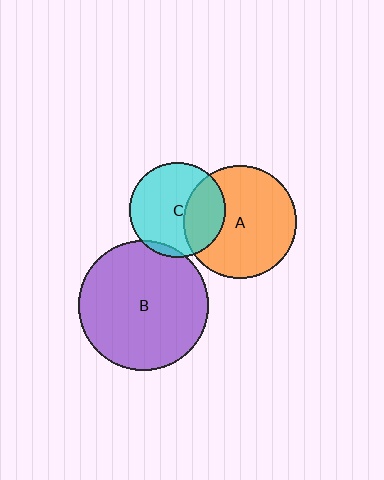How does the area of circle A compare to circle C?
Approximately 1.4 times.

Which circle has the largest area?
Circle B (purple).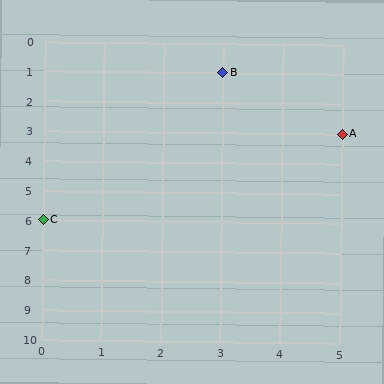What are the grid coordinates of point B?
Point B is at grid coordinates (3, 1).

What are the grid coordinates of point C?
Point C is at grid coordinates (0, 6).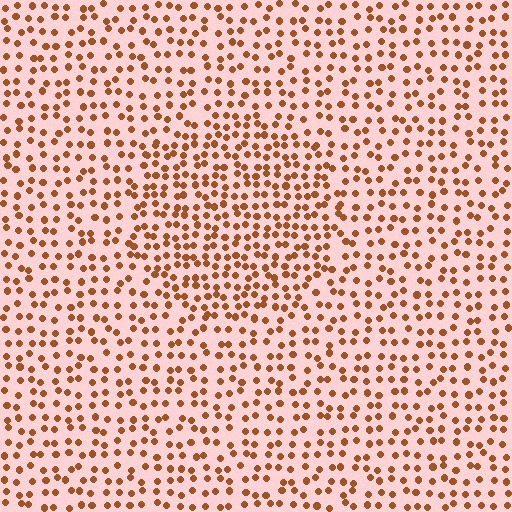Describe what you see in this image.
The image contains small brown elements arranged at two different densities. A circle-shaped region is visible where the elements are more densely packed than the surrounding area.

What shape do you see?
I see a circle.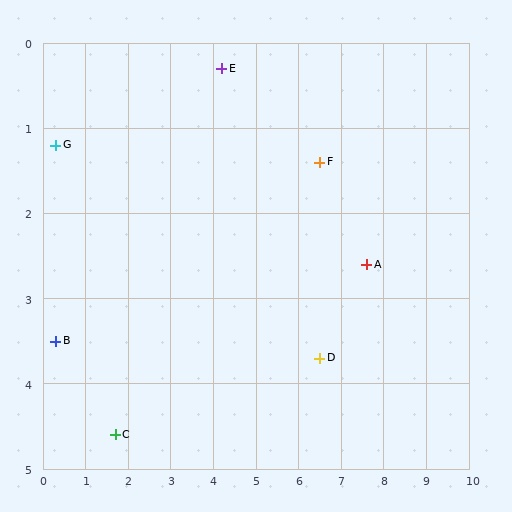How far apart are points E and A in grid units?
Points E and A are about 4.1 grid units apart.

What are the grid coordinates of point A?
Point A is at approximately (7.6, 2.6).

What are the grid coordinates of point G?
Point G is at approximately (0.3, 1.2).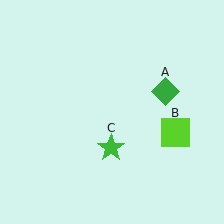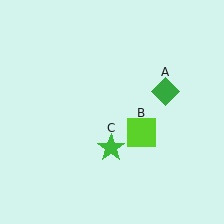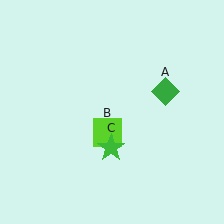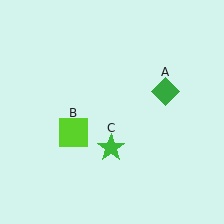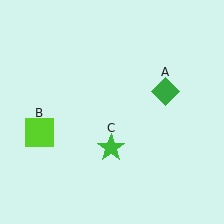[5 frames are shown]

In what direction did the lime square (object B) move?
The lime square (object B) moved left.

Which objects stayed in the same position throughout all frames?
Green diamond (object A) and green star (object C) remained stationary.